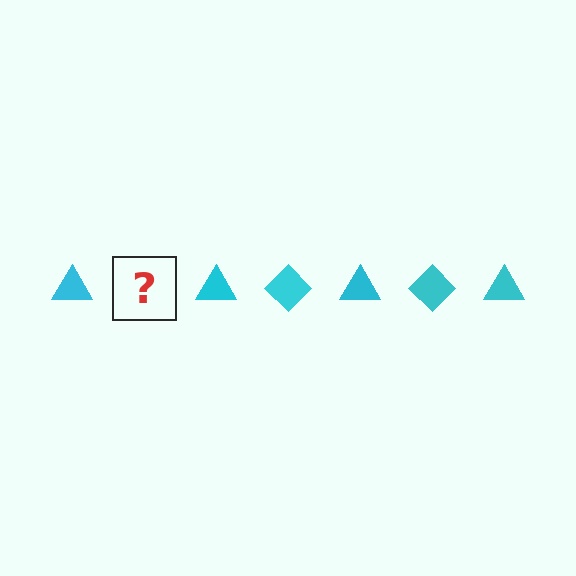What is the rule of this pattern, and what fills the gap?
The rule is that the pattern cycles through triangle, diamond shapes in cyan. The gap should be filled with a cyan diamond.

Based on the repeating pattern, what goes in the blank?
The blank should be a cyan diamond.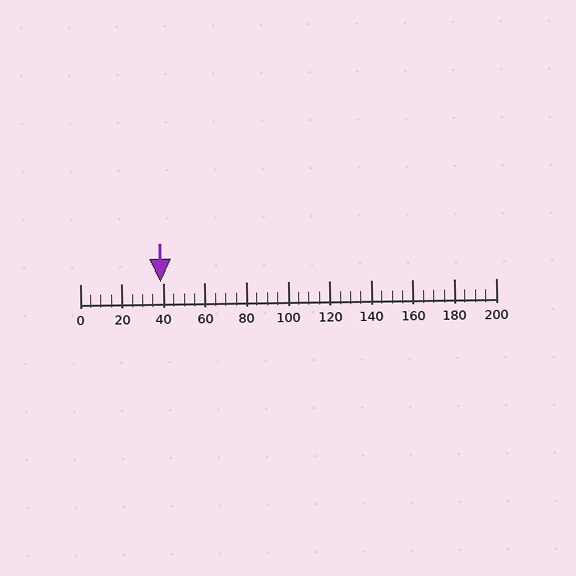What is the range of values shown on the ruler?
The ruler shows values from 0 to 200.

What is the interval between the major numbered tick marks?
The major tick marks are spaced 20 units apart.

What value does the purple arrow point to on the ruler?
The purple arrow points to approximately 39.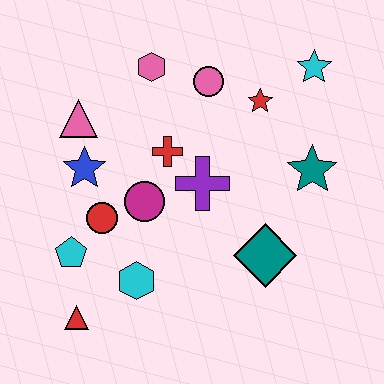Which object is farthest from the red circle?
The cyan star is farthest from the red circle.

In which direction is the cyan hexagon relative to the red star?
The cyan hexagon is below the red star.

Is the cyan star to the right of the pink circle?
Yes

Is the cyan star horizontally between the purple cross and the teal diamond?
No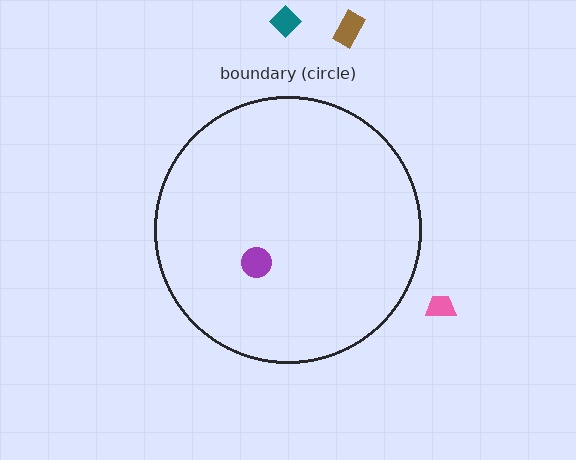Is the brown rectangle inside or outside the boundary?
Outside.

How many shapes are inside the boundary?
1 inside, 3 outside.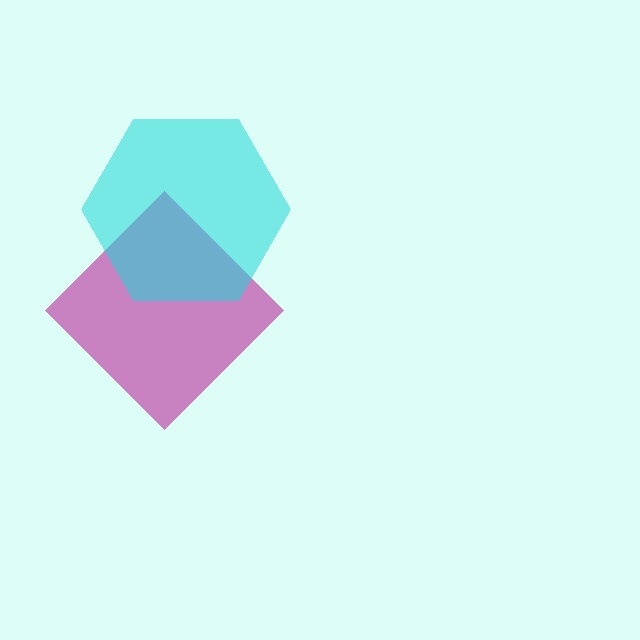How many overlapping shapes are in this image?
There are 2 overlapping shapes in the image.